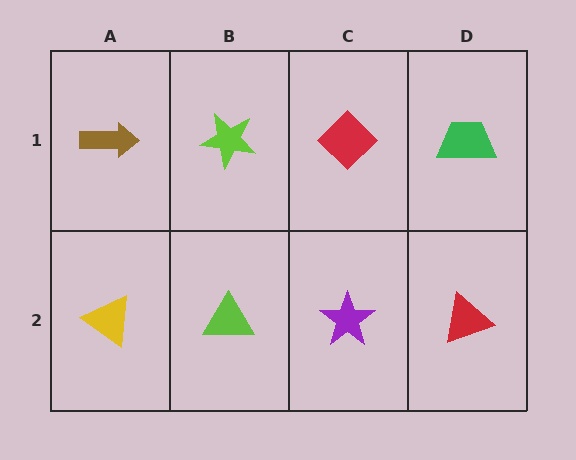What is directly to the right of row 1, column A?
A lime star.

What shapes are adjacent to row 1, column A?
A yellow triangle (row 2, column A), a lime star (row 1, column B).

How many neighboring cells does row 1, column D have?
2.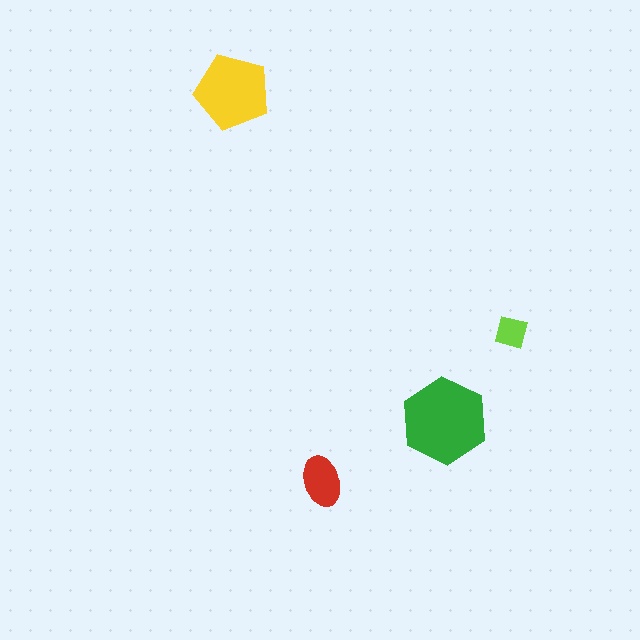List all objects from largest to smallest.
The green hexagon, the yellow pentagon, the red ellipse, the lime square.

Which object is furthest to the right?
The lime square is rightmost.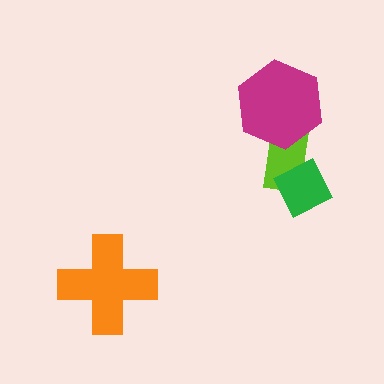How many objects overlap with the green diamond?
1 object overlaps with the green diamond.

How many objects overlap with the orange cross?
0 objects overlap with the orange cross.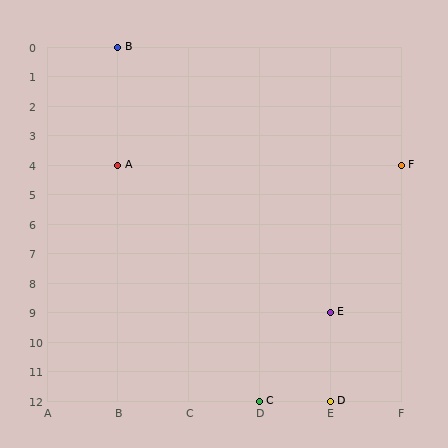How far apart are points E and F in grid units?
Points E and F are 1 column and 5 rows apart (about 5.1 grid units diagonally).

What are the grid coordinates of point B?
Point B is at grid coordinates (B, 0).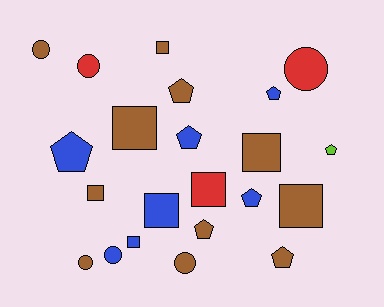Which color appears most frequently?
Brown, with 11 objects.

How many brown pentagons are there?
There are 3 brown pentagons.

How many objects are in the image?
There are 22 objects.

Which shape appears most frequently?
Square, with 8 objects.